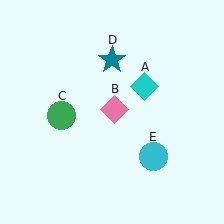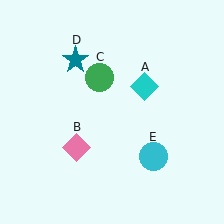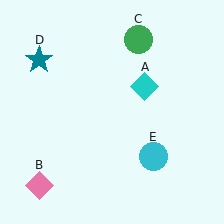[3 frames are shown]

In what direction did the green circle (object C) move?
The green circle (object C) moved up and to the right.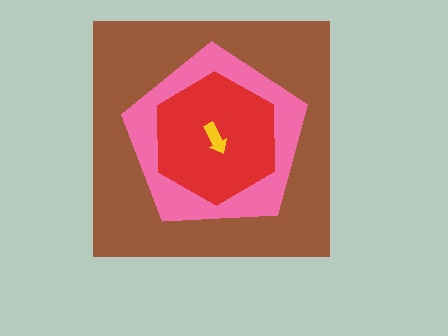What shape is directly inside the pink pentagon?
The red hexagon.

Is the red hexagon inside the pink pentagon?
Yes.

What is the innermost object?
The yellow arrow.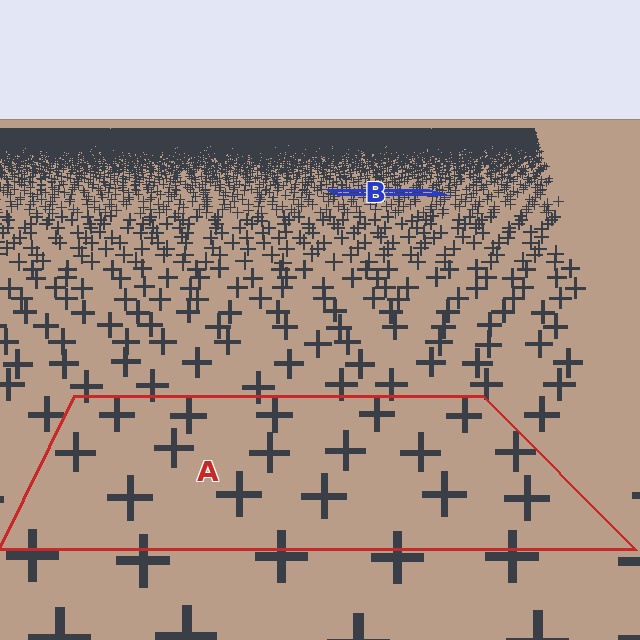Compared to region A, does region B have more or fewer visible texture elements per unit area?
Region B has more texture elements per unit area — they are packed more densely because it is farther away.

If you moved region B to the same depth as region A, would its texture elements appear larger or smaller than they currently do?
They would appear larger. At a closer depth, the same texture elements are projected at a bigger on-screen size.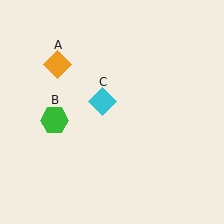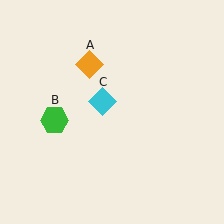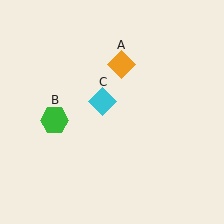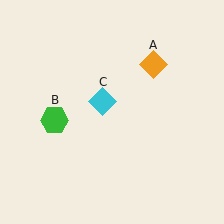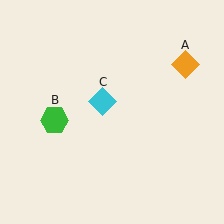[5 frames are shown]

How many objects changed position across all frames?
1 object changed position: orange diamond (object A).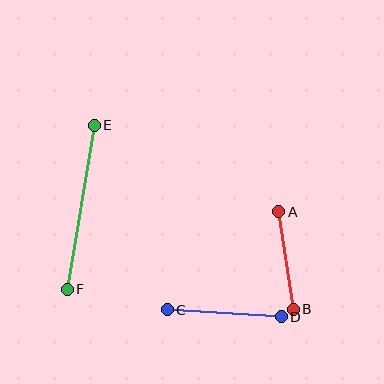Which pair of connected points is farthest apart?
Points E and F are farthest apart.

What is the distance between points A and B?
The distance is approximately 98 pixels.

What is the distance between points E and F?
The distance is approximately 166 pixels.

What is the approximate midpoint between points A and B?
The midpoint is at approximately (286, 260) pixels.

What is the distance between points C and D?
The distance is approximately 114 pixels.